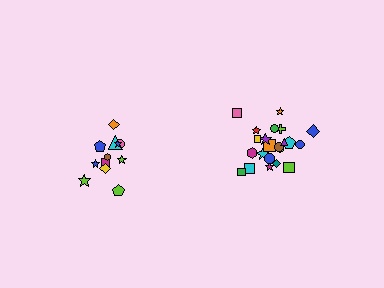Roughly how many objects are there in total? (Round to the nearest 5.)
Roughly 35 objects in total.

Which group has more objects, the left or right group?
The right group.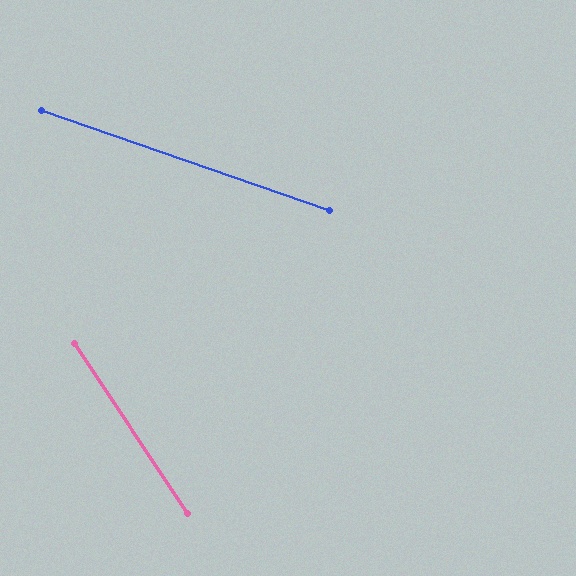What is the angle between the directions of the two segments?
Approximately 37 degrees.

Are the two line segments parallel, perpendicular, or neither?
Neither parallel nor perpendicular — they differ by about 37°.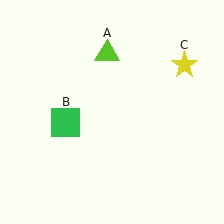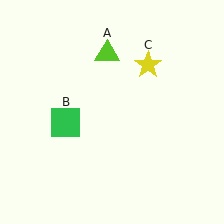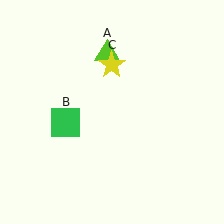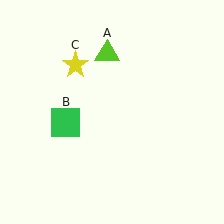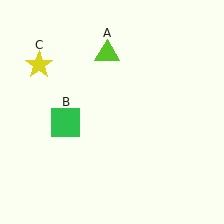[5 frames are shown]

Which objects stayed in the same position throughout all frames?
Lime triangle (object A) and green square (object B) remained stationary.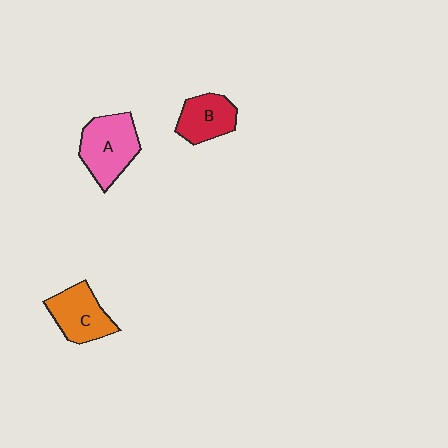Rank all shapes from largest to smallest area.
From largest to smallest: A (pink), C (orange), B (red).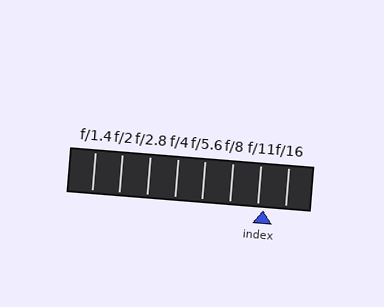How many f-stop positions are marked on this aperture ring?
There are 8 f-stop positions marked.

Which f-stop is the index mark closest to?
The index mark is closest to f/11.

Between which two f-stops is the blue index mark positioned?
The index mark is between f/11 and f/16.